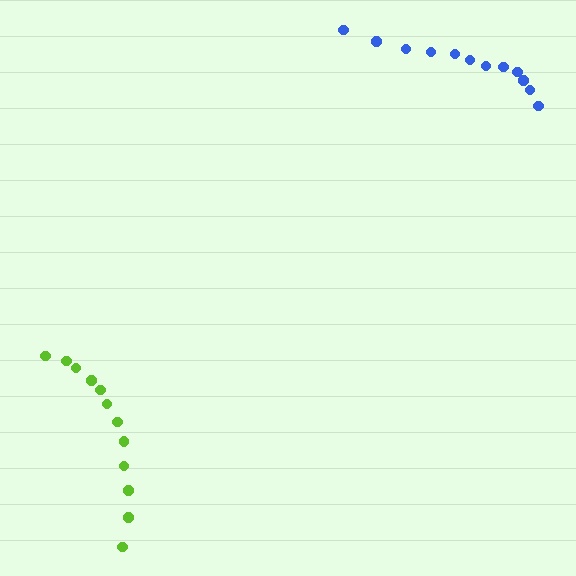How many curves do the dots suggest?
There are 2 distinct paths.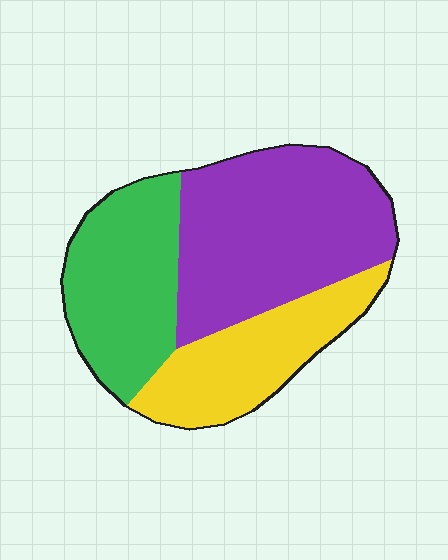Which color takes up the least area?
Yellow, at roughly 25%.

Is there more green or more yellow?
Green.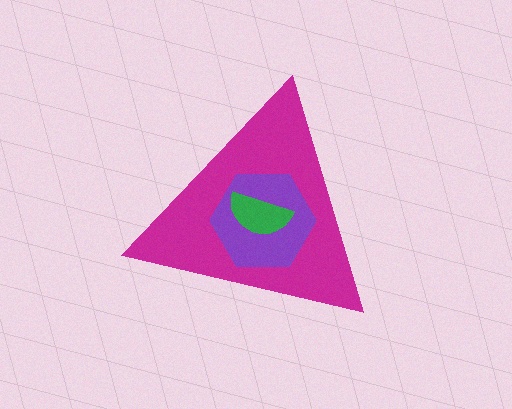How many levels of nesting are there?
3.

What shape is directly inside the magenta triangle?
The purple hexagon.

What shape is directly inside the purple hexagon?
The green semicircle.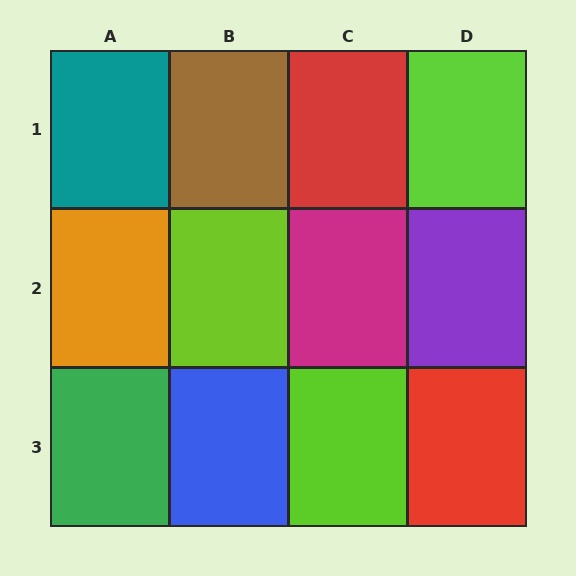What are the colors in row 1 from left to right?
Teal, brown, red, lime.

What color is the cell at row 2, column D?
Purple.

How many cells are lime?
3 cells are lime.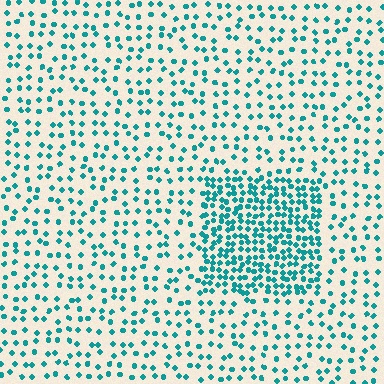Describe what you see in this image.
The image contains small teal elements arranged at two different densities. A rectangle-shaped region is visible where the elements are more densely packed than the surrounding area.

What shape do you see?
I see a rectangle.